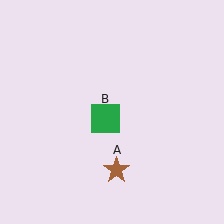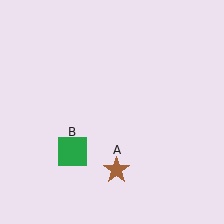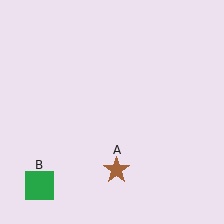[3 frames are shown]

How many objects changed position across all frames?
1 object changed position: green square (object B).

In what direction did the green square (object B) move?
The green square (object B) moved down and to the left.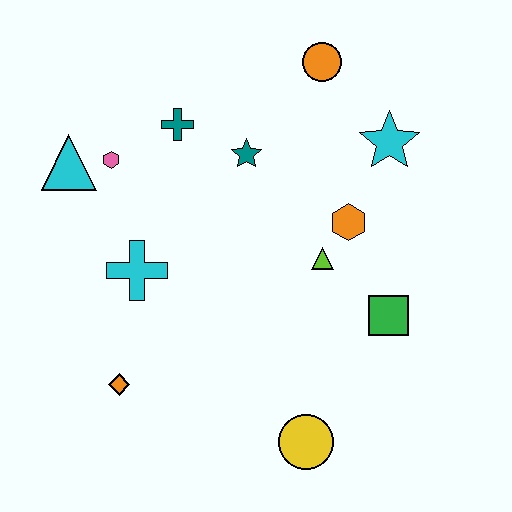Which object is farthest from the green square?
The cyan triangle is farthest from the green square.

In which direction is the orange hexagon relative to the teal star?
The orange hexagon is to the right of the teal star.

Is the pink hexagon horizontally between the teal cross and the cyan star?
No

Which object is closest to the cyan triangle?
The pink hexagon is closest to the cyan triangle.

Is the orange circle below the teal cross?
No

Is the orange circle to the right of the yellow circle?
Yes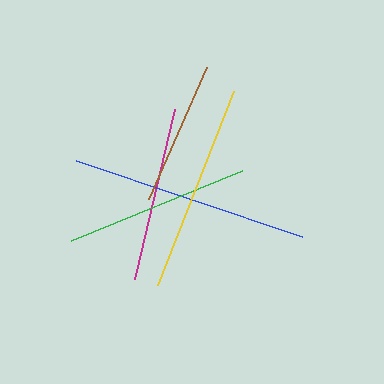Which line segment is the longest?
The blue line is the longest at approximately 239 pixels.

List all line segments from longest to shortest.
From longest to shortest: blue, yellow, green, magenta, brown.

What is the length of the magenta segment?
The magenta segment is approximately 174 pixels long.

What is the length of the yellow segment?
The yellow segment is approximately 208 pixels long.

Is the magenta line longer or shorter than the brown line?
The magenta line is longer than the brown line.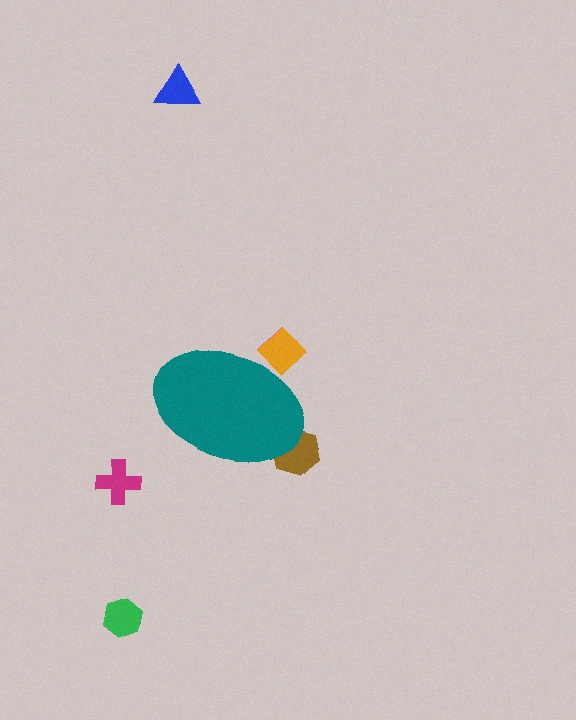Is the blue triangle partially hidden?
No, the blue triangle is fully visible.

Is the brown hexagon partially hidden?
Yes, the brown hexagon is partially hidden behind the teal ellipse.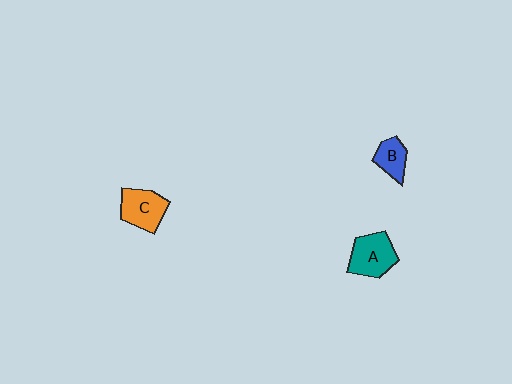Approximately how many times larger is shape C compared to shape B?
Approximately 1.5 times.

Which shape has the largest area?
Shape A (teal).